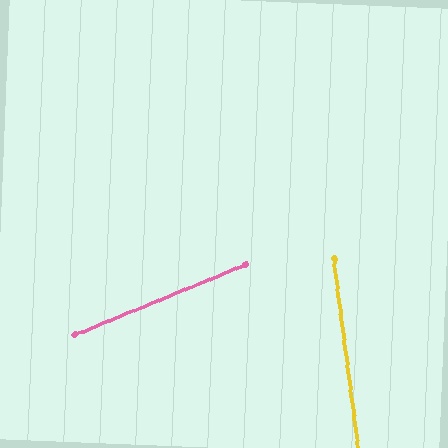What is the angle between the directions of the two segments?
Approximately 75 degrees.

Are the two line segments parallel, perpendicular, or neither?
Neither parallel nor perpendicular — they differ by about 75°.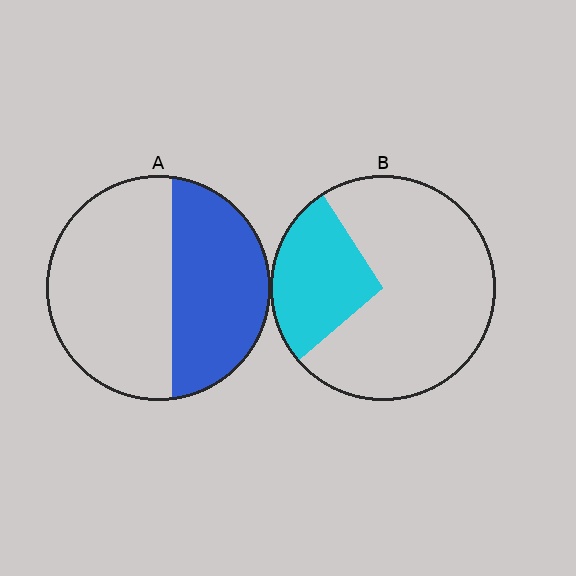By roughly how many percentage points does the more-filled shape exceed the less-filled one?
By roughly 15 percentage points (A over B).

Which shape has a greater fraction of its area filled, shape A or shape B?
Shape A.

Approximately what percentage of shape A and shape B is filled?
A is approximately 40% and B is approximately 25%.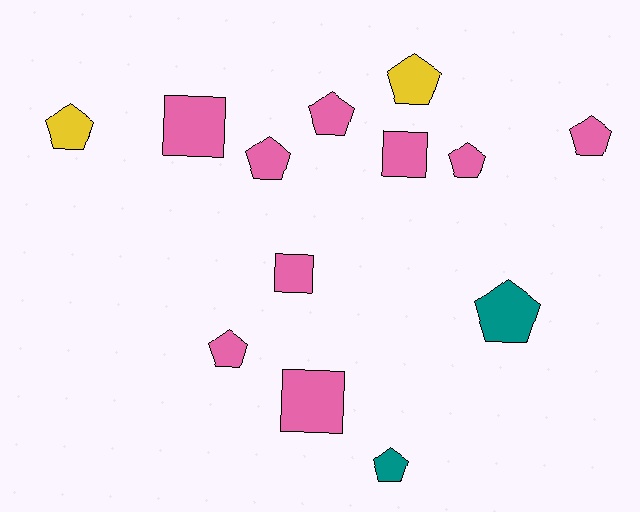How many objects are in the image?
There are 13 objects.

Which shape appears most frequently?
Pentagon, with 9 objects.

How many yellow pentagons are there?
There are 2 yellow pentagons.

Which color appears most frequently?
Pink, with 9 objects.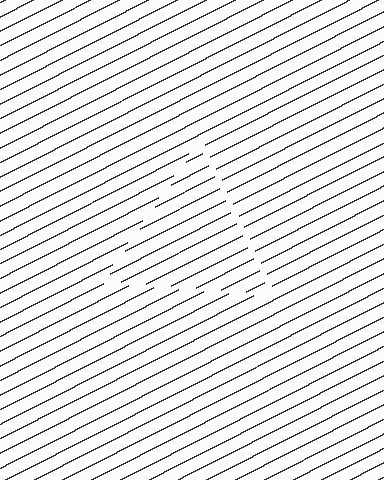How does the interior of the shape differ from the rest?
The interior of the shape contains the same grating, shifted by half a period — the contour is defined by the phase discontinuity where line-ends from the inner and outer gratings abut.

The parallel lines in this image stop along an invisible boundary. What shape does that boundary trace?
An illusory triangle. The interior of the shape contains the same grating, shifted by half a period — the contour is defined by the phase discontinuity where line-ends from the inner and outer gratings abut.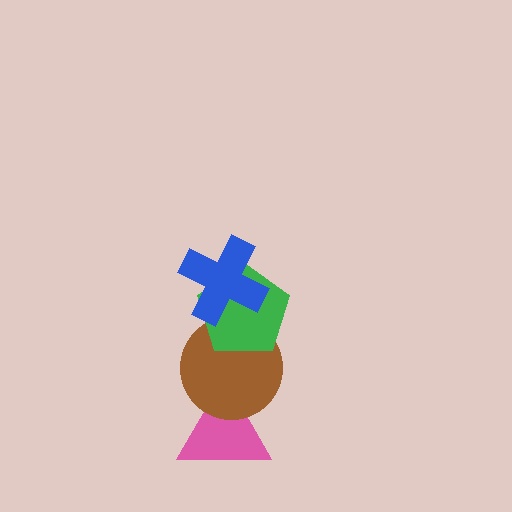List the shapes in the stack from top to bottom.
From top to bottom: the blue cross, the green pentagon, the brown circle, the pink triangle.